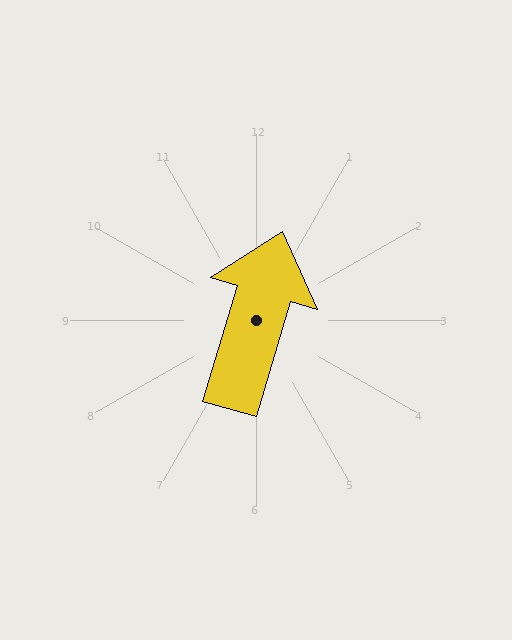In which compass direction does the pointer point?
North.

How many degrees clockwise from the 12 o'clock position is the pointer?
Approximately 17 degrees.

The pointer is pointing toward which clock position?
Roughly 1 o'clock.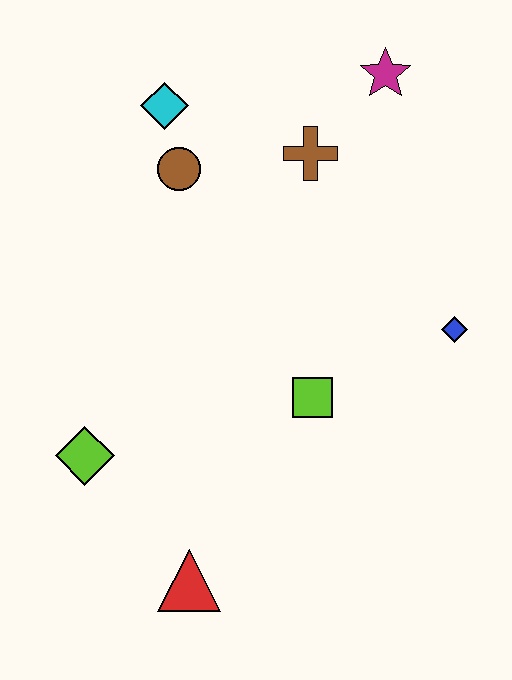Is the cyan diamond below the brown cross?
No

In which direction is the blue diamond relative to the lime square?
The blue diamond is to the right of the lime square.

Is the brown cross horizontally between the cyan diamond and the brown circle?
No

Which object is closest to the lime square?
The blue diamond is closest to the lime square.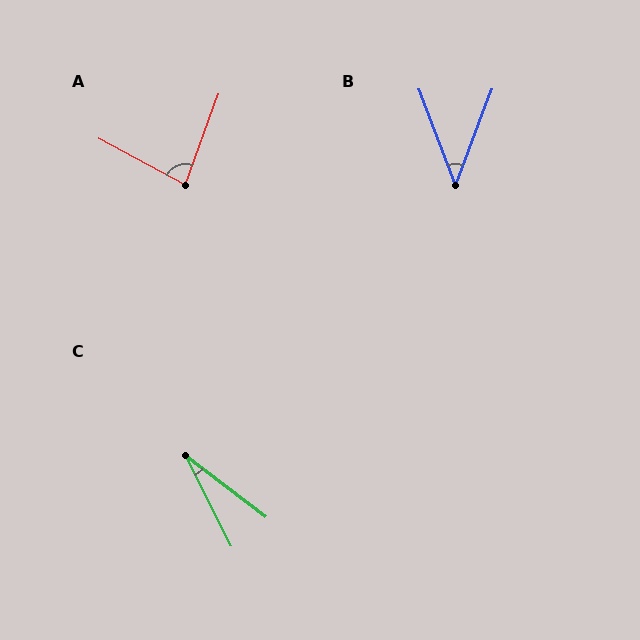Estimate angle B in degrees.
Approximately 41 degrees.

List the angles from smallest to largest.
C (26°), B (41°), A (82°).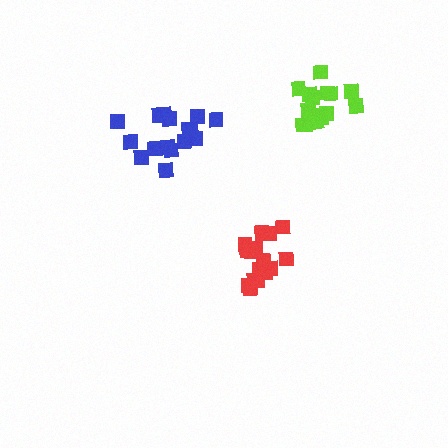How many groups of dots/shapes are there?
There are 3 groups.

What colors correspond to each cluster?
The clusters are colored: lime, red, blue.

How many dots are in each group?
Group 1: 17 dots, Group 2: 18 dots, Group 3: 17 dots (52 total).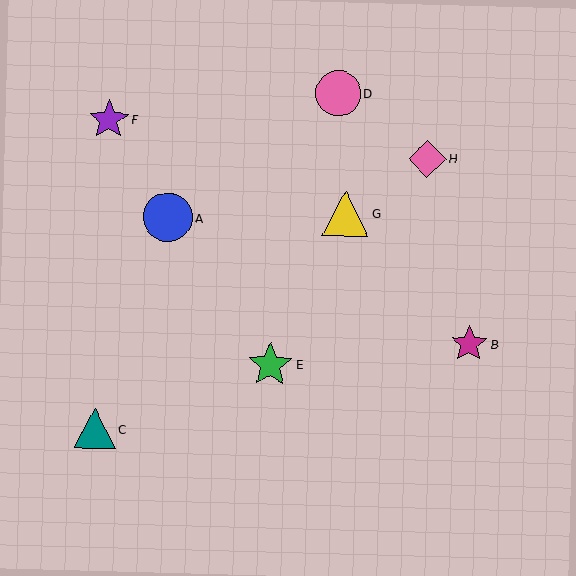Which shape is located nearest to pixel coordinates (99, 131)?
The purple star (labeled F) at (109, 119) is nearest to that location.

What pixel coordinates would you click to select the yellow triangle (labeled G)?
Click at (346, 214) to select the yellow triangle G.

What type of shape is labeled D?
Shape D is a pink circle.